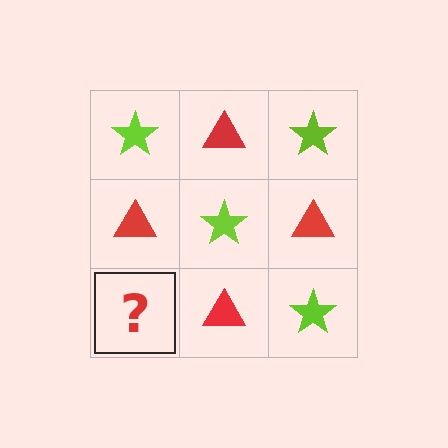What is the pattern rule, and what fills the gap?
The rule is that it alternates lime star and red triangle in a checkerboard pattern. The gap should be filled with a lime star.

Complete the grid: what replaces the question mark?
The question mark should be replaced with a lime star.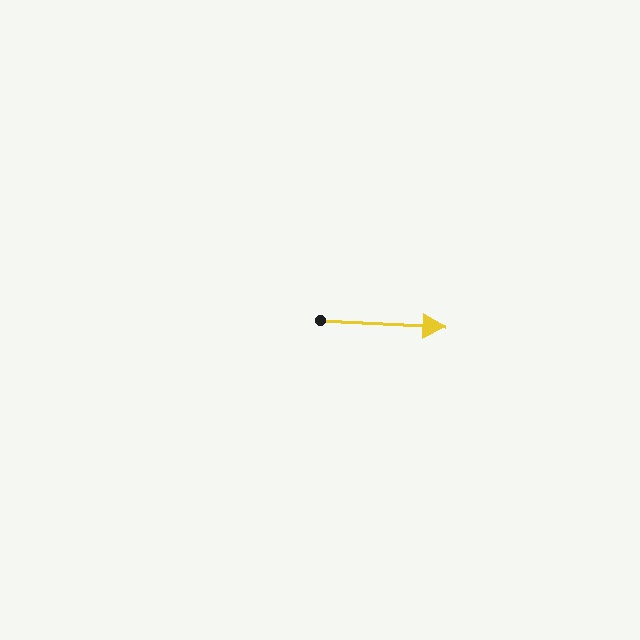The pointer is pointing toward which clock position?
Roughly 3 o'clock.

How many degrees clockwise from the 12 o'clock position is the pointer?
Approximately 93 degrees.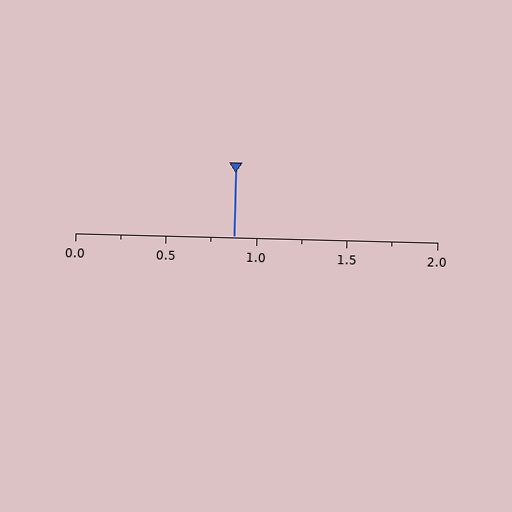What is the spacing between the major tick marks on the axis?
The major ticks are spaced 0.5 apart.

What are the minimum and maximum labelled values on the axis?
The axis runs from 0.0 to 2.0.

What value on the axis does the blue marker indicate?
The marker indicates approximately 0.88.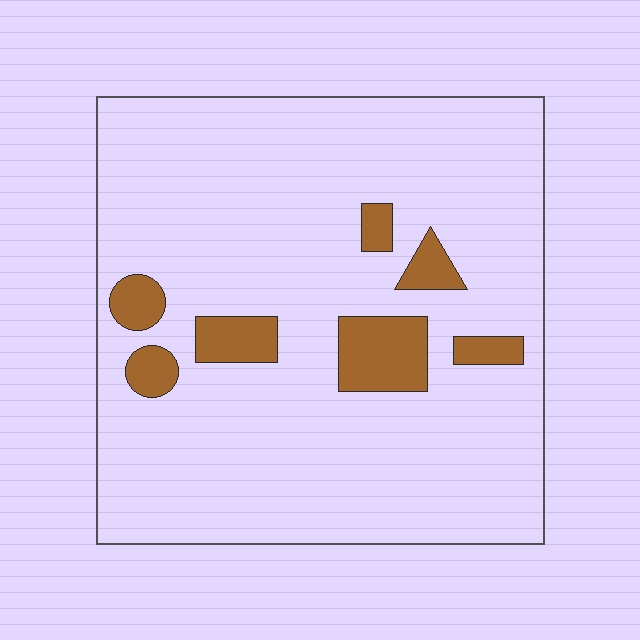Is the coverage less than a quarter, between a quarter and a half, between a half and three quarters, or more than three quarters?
Less than a quarter.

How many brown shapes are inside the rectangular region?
7.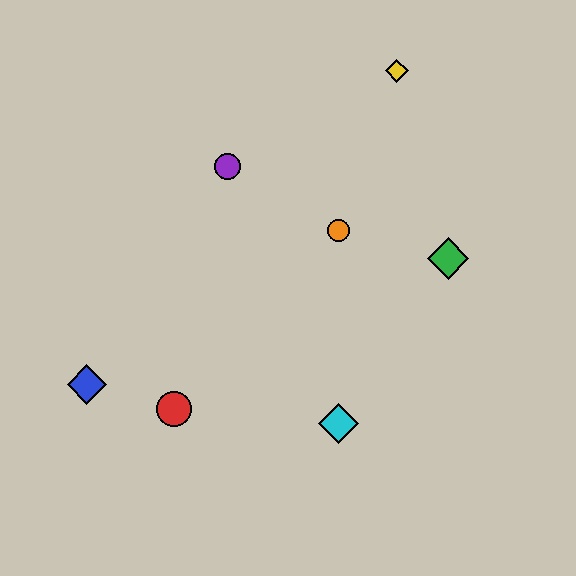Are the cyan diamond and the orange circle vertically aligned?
Yes, both are at x≈339.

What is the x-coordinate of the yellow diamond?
The yellow diamond is at x≈397.